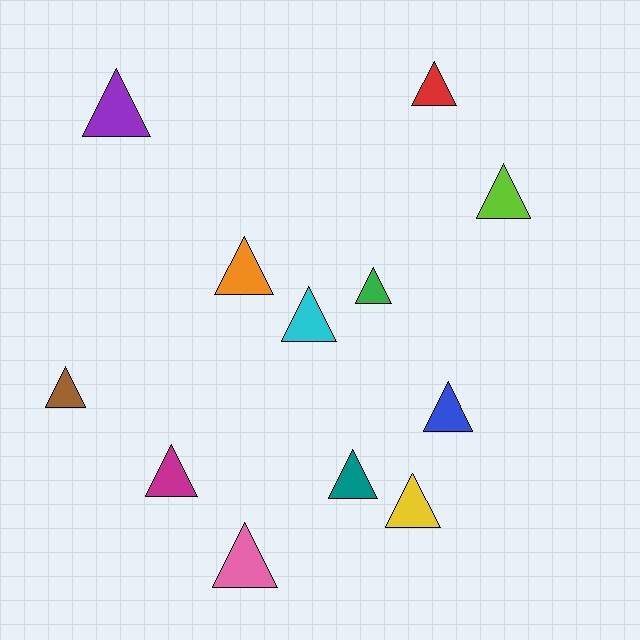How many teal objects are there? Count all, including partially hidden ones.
There is 1 teal object.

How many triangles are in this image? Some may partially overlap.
There are 12 triangles.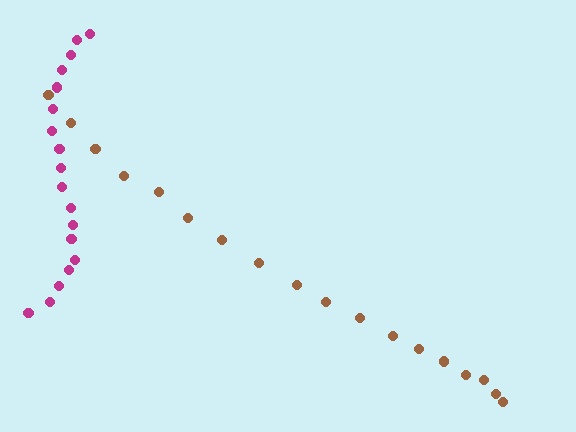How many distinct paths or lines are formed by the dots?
There are 2 distinct paths.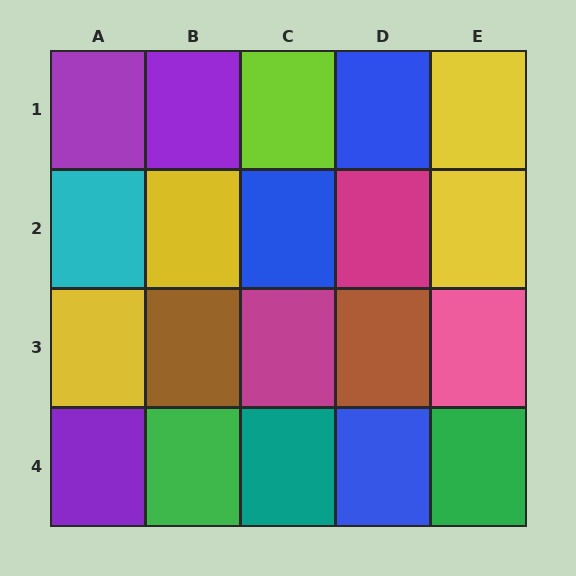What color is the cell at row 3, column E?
Pink.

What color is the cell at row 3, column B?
Brown.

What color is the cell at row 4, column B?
Green.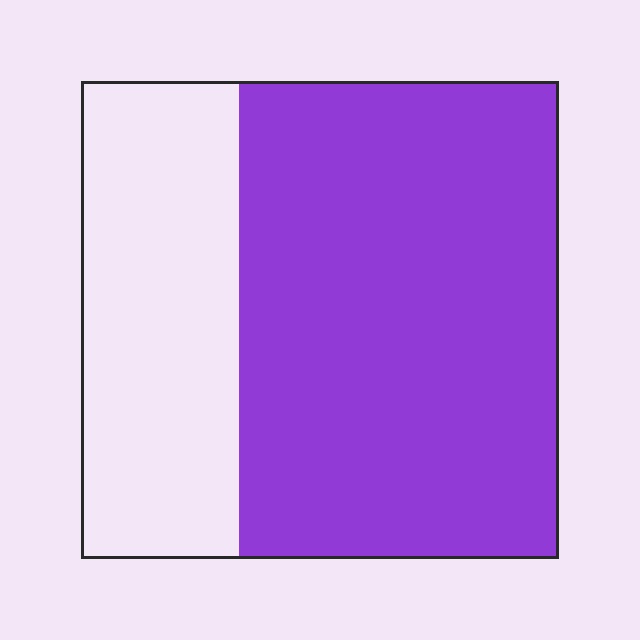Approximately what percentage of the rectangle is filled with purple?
Approximately 65%.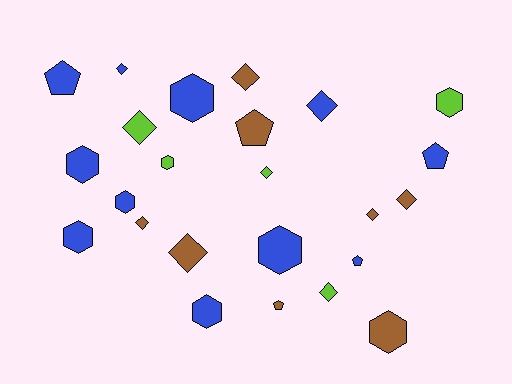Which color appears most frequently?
Blue, with 11 objects.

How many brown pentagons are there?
There are 2 brown pentagons.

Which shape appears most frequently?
Diamond, with 10 objects.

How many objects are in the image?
There are 24 objects.